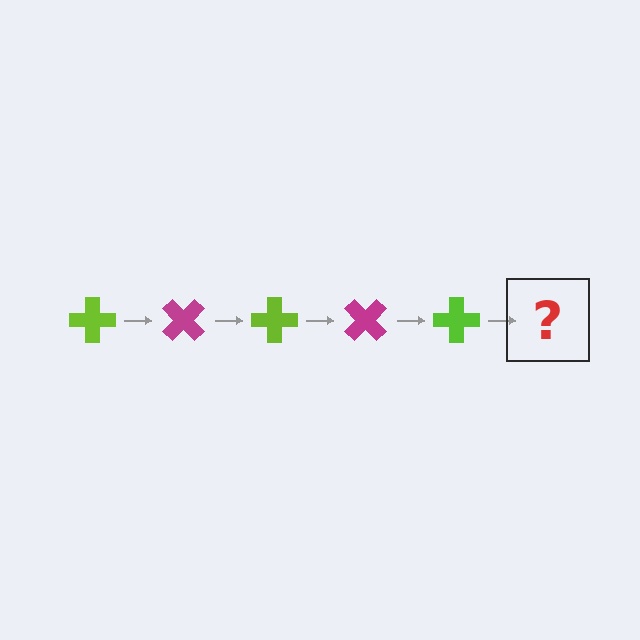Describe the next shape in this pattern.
It should be a magenta cross, rotated 225 degrees from the start.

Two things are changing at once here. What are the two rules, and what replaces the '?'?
The two rules are that it rotates 45 degrees each step and the color cycles through lime and magenta. The '?' should be a magenta cross, rotated 225 degrees from the start.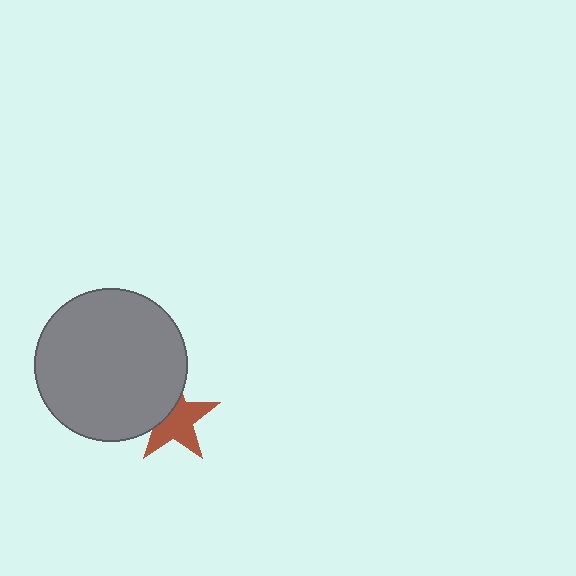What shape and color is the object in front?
The object in front is a gray circle.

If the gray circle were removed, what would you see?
You would see the complete brown star.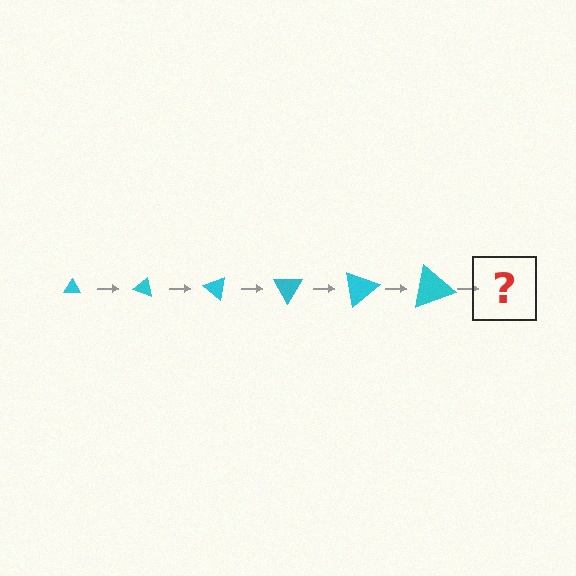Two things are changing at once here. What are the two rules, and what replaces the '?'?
The two rules are that the triangle grows larger each step and it rotates 20 degrees each step. The '?' should be a triangle, larger than the previous one and rotated 120 degrees from the start.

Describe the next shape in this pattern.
It should be a triangle, larger than the previous one and rotated 120 degrees from the start.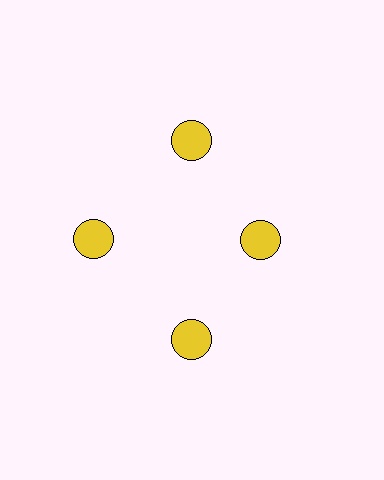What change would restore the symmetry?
The symmetry would be restored by moving it outward, back onto the ring so that all 4 circles sit at equal angles and equal distance from the center.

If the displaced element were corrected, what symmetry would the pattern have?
It would have 4-fold rotational symmetry — the pattern would map onto itself every 90 degrees.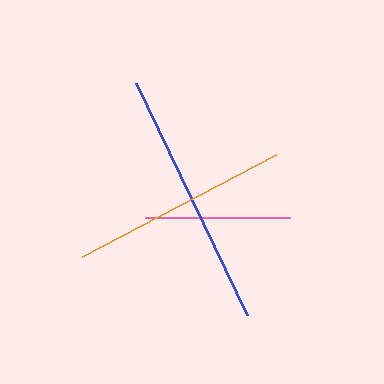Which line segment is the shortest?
The pink line is the shortest at approximately 145 pixels.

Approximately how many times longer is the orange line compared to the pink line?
The orange line is approximately 1.5 times the length of the pink line.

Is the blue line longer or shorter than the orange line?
The blue line is longer than the orange line.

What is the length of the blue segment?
The blue segment is approximately 258 pixels long.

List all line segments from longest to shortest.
From longest to shortest: blue, orange, pink.